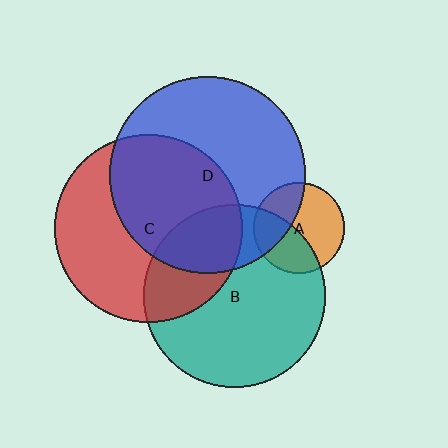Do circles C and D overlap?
Yes.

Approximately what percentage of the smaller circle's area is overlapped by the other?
Approximately 50%.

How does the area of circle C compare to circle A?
Approximately 4.3 times.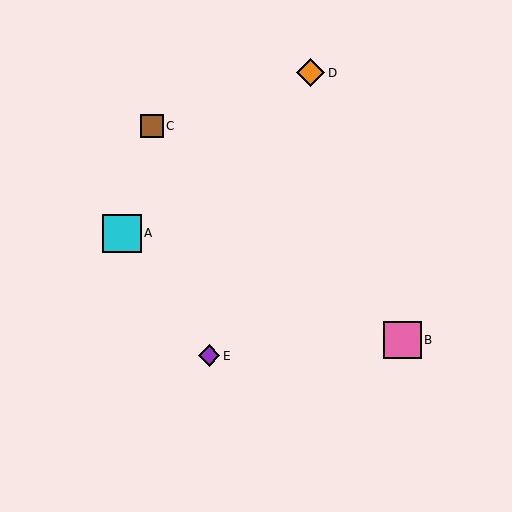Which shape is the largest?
The cyan square (labeled A) is the largest.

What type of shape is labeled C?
Shape C is a brown square.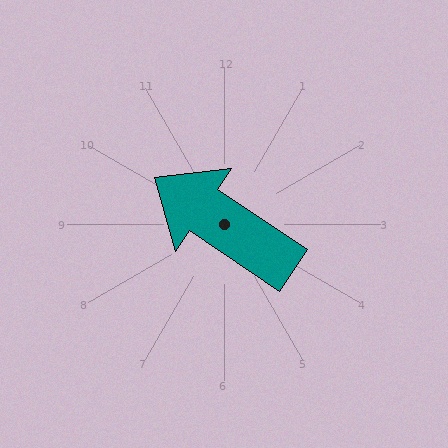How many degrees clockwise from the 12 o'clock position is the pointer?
Approximately 304 degrees.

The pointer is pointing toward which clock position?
Roughly 10 o'clock.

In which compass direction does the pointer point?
Northwest.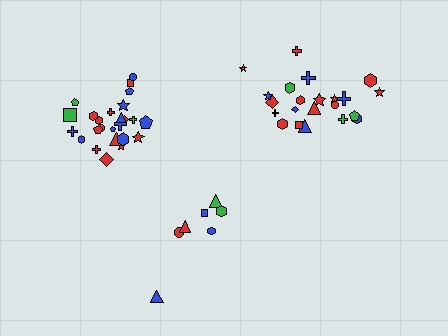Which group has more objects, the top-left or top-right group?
The top-left group.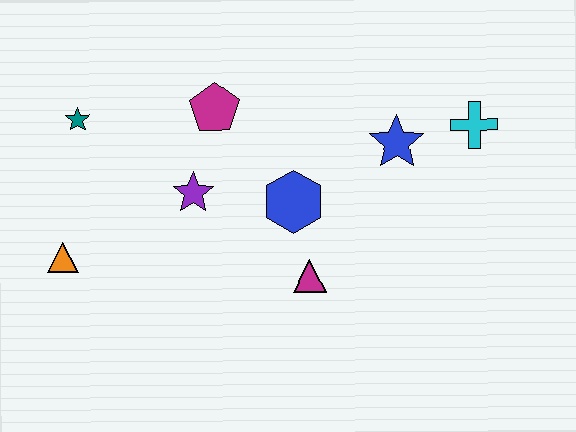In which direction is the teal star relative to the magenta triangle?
The teal star is to the left of the magenta triangle.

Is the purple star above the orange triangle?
Yes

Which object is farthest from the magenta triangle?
The teal star is farthest from the magenta triangle.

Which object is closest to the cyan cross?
The blue star is closest to the cyan cross.